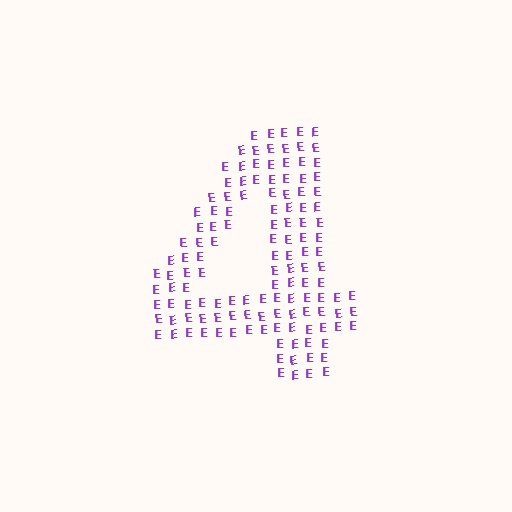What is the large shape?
The large shape is the digit 4.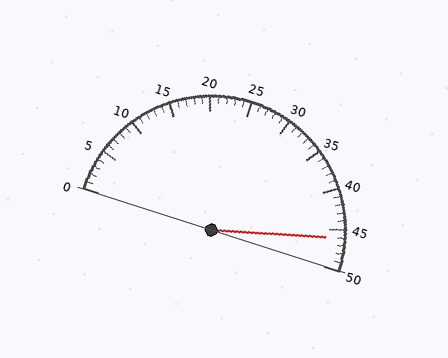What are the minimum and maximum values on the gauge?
The gauge ranges from 0 to 50.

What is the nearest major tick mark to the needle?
The nearest major tick mark is 45.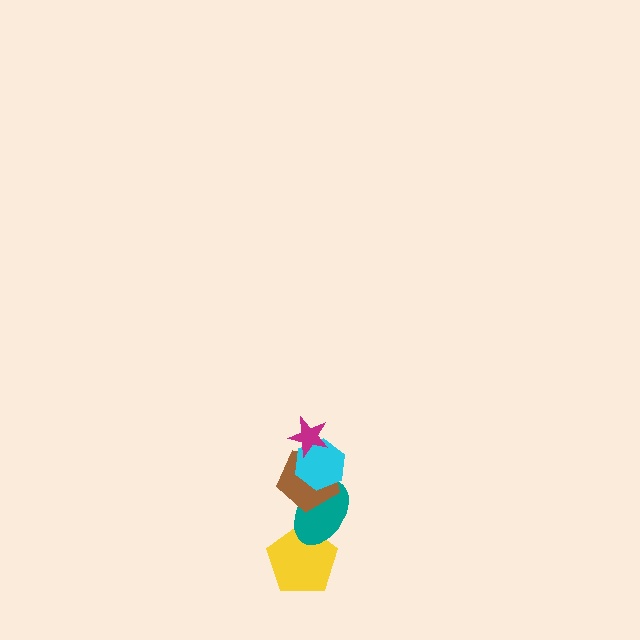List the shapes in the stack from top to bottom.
From top to bottom: the magenta star, the cyan hexagon, the brown pentagon, the teal ellipse, the yellow pentagon.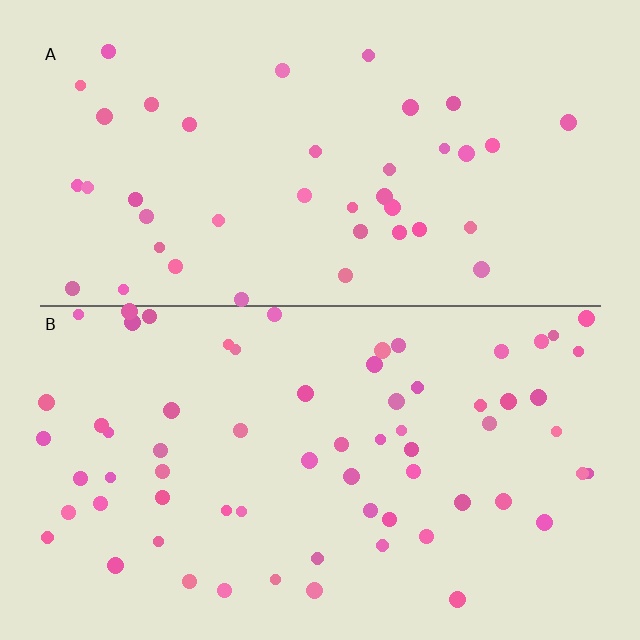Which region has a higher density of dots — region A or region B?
B (the bottom).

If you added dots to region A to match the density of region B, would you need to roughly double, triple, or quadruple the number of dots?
Approximately double.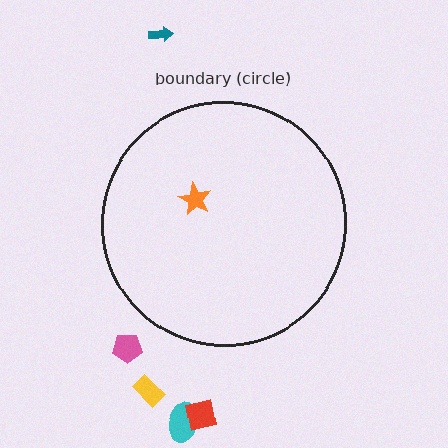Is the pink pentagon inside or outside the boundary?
Outside.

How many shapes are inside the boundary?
1 inside, 5 outside.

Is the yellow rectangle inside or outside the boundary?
Outside.